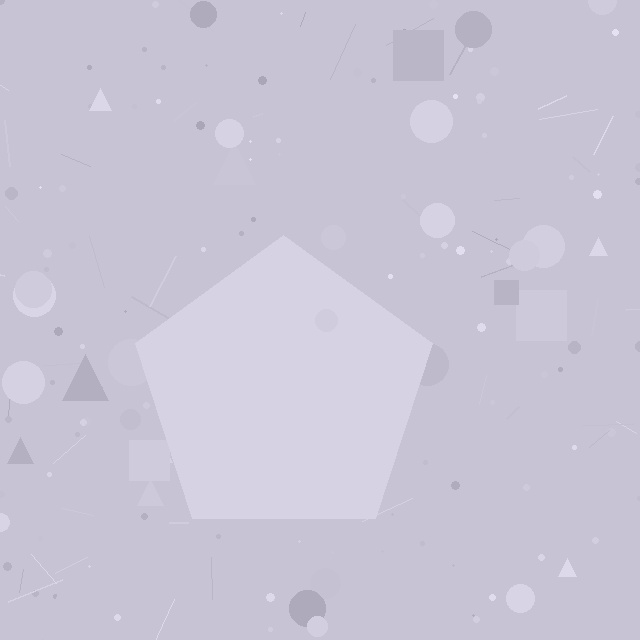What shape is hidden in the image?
A pentagon is hidden in the image.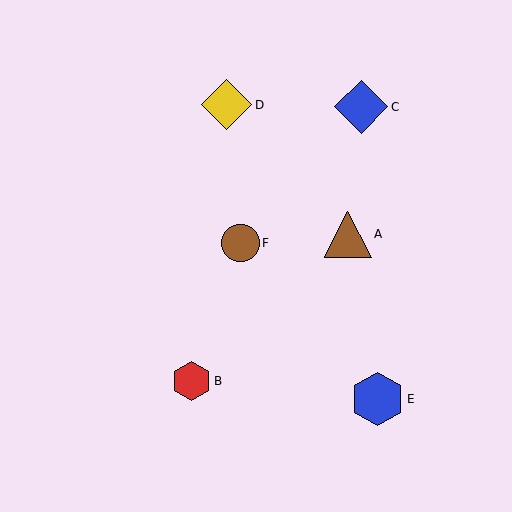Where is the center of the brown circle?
The center of the brown circle is at (241, 243).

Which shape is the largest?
The blue hexagon (labeled E) is the largest.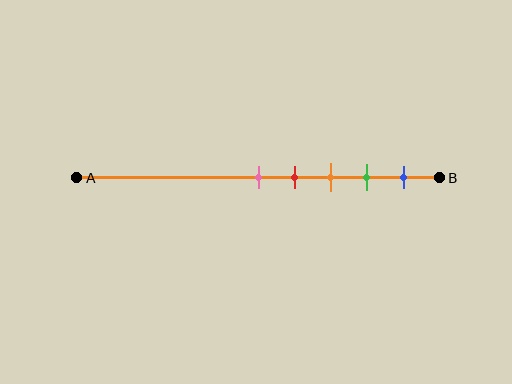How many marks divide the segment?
There are 5 marks dividing the segment.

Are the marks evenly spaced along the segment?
Yes, the marks are approximately evenly spaced.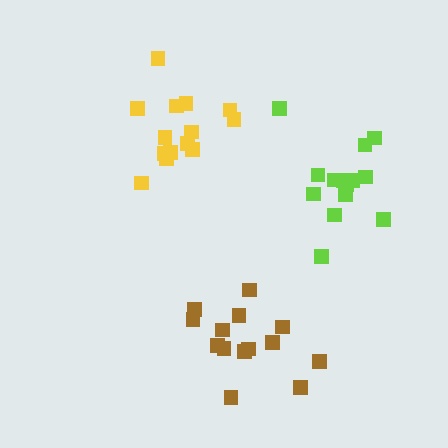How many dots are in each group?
Group 1: 14 dots, Group 2: 14 dots, Group 3: 14 dots (42 total).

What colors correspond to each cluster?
The clusters are colored: yellow, lime, brown.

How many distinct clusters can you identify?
There are 3 distinct clusters.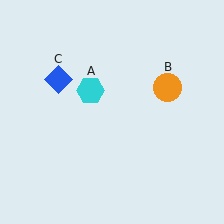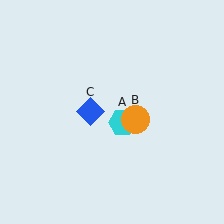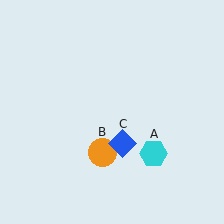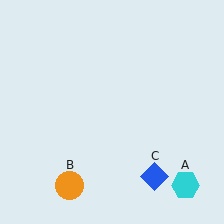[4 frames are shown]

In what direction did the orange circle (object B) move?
The orange circle (object B) moved down and to the left.